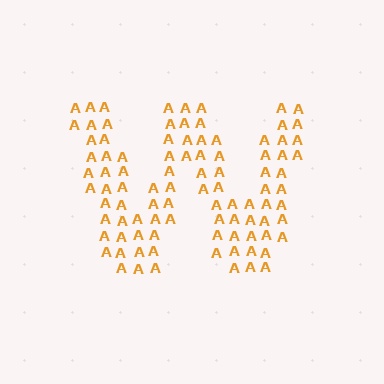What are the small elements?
The small elements are letter A's.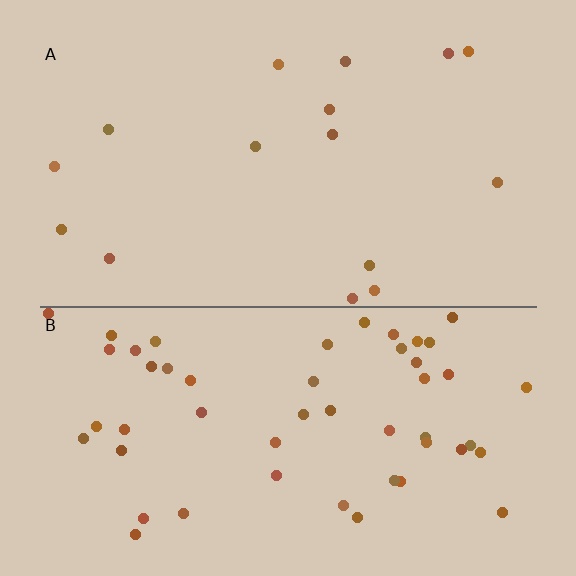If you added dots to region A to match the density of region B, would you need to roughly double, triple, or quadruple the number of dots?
Approximately triple.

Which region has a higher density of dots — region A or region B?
B (the bottom).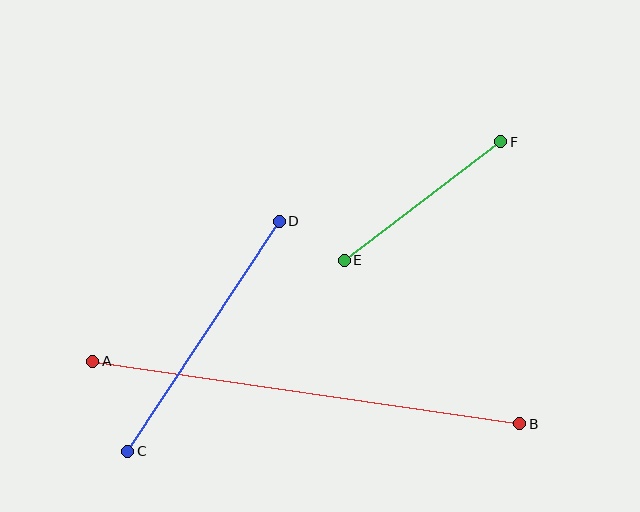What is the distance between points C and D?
The distance is approximately 275 pixels.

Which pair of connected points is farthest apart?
Points A and B are farthest apart.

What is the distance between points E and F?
The distance is approximately 196 pixels.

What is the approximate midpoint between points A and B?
The midpoint is at approximately (306, 392) pixels.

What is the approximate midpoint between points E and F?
The midpoint is at approximately (422, 201) pixels.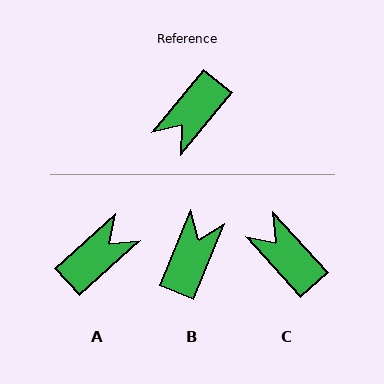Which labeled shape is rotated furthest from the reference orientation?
A, about 172 degrees away.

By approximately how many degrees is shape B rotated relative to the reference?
Approximately 163 degrees clockwise.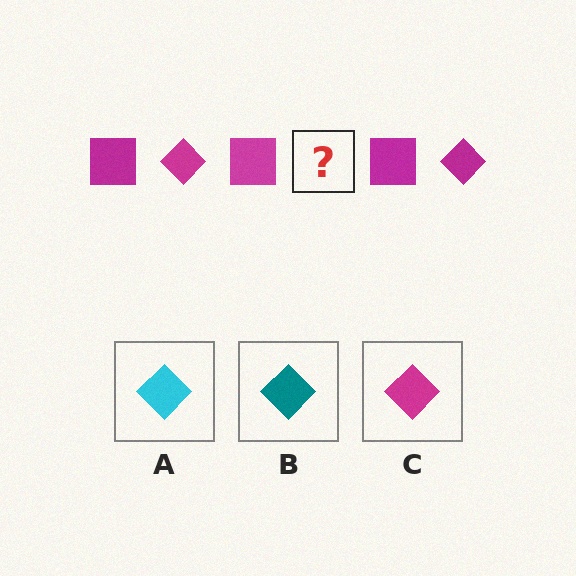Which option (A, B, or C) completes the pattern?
C.